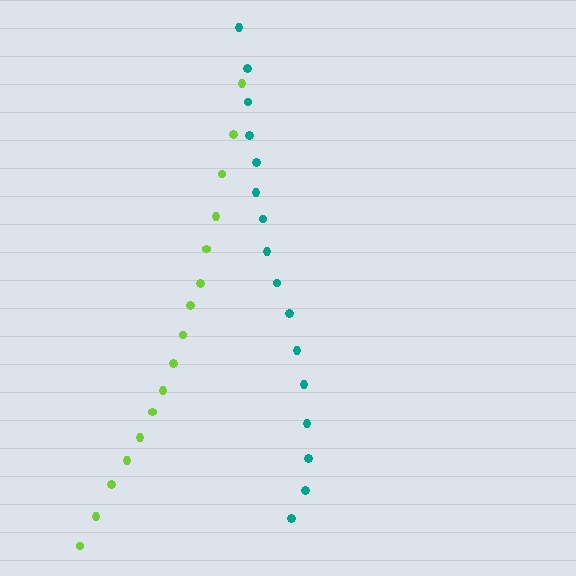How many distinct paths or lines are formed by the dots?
There are 2 distinct paths.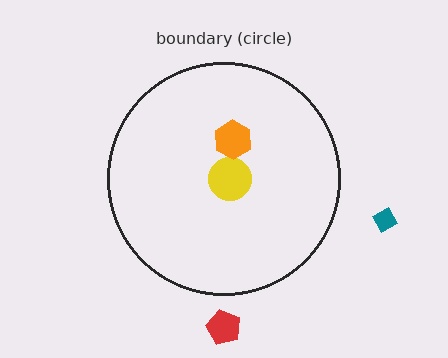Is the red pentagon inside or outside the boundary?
Outside.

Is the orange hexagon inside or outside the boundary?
Inside.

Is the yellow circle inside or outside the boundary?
Inside.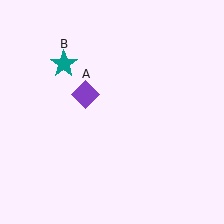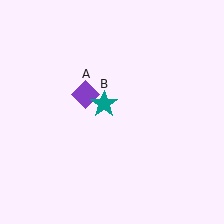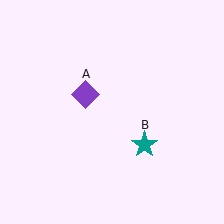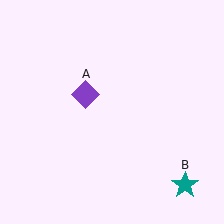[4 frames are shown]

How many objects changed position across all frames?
1 object changed position: teal star (object B).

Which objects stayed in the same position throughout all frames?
Purple diamond (object A) remained stationary.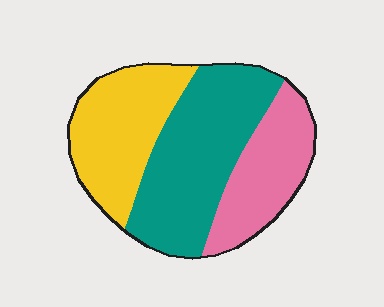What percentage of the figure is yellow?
Yellow covers 31% of the figure.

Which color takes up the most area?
Teal, at roughly 45%.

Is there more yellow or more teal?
Teal.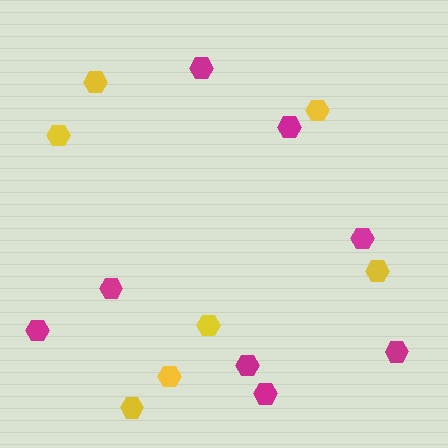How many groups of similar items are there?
There are 2 groups: one group of yellow hexagons (7) and one group of magenta hexagons (8).